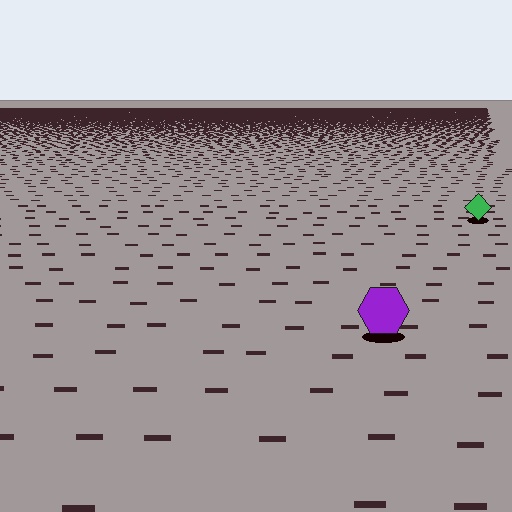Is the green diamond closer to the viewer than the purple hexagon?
No. The purple hexagon is closer — you can tell from the texture gradient: the ground texture is coarser near it.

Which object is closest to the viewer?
The purple hexagon is closest. The texture marks near it are larger and more spread out.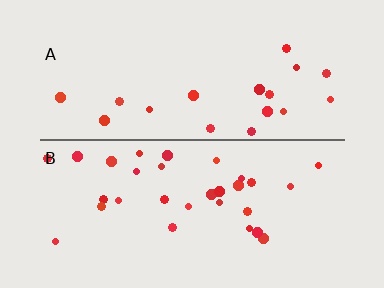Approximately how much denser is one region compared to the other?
Approximately 1.6× — region B over region A.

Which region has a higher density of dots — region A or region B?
B (the bottom).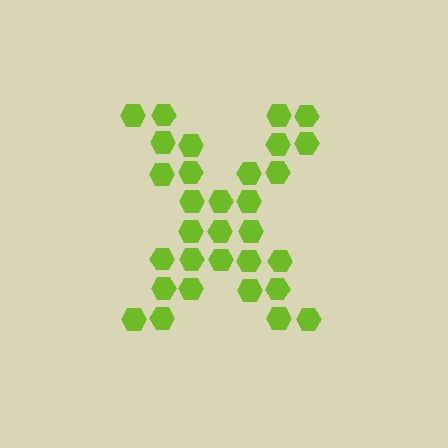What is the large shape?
The large shape is the letter X.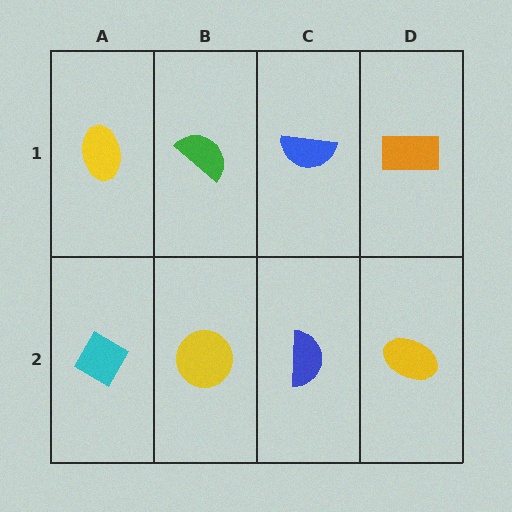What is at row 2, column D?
A yellow ellipse.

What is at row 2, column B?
A yellow circle.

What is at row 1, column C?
A blue semicircle.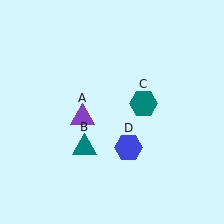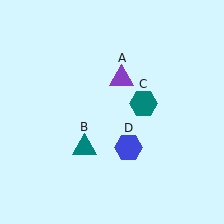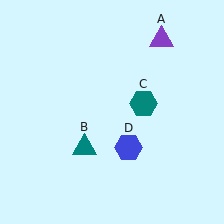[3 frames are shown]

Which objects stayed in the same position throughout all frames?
Teal triangle (object B) and teal hexagon (object C) and blue hexagon (object D) remained stationary.